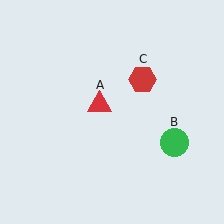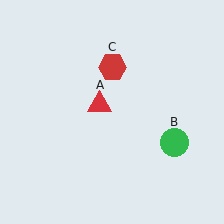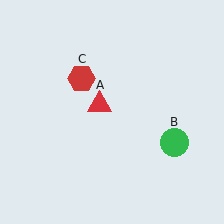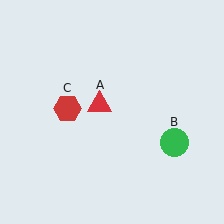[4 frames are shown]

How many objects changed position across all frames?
1 object changed position: red hexagon (object C).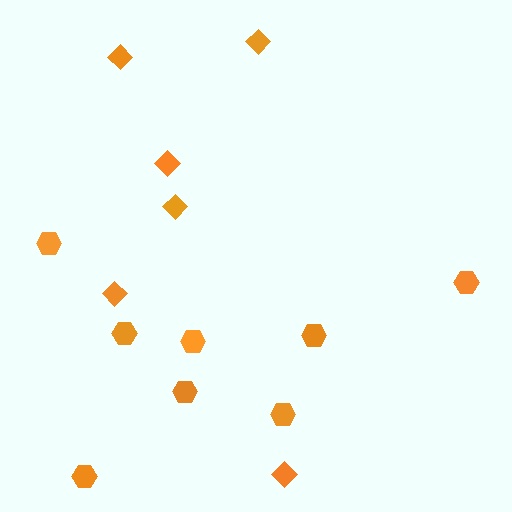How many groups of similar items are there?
There are 2 groups: one group of hexagons (8) and one group of diamonds (6).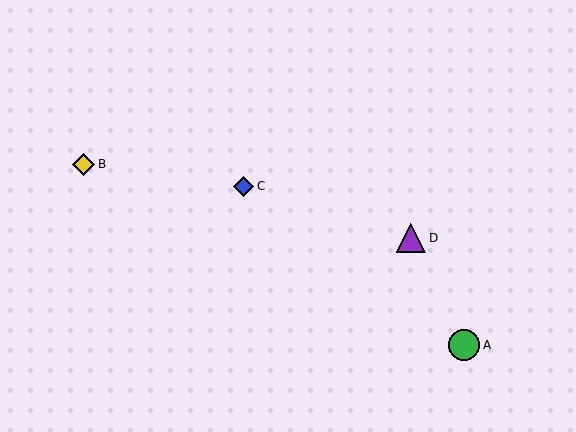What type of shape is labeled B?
Shape B is a yellow diamond.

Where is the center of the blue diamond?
The center of the blue diamond is at (244, 186).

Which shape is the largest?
The green circle (labeled A) is the largest.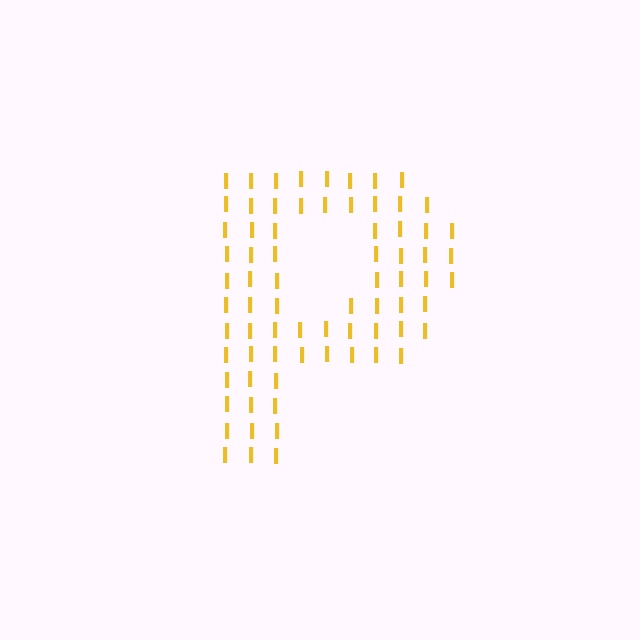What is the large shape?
The large shape is the letter P.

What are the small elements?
The small elements are letter I's.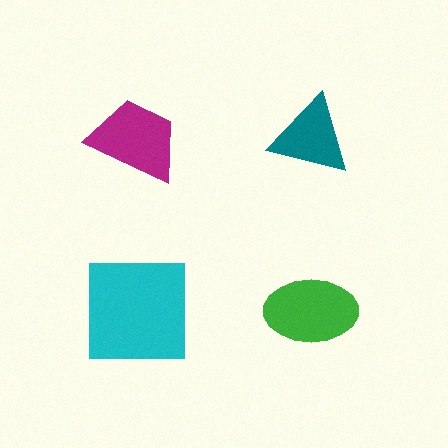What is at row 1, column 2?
A teal triangle.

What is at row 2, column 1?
A cyan square.